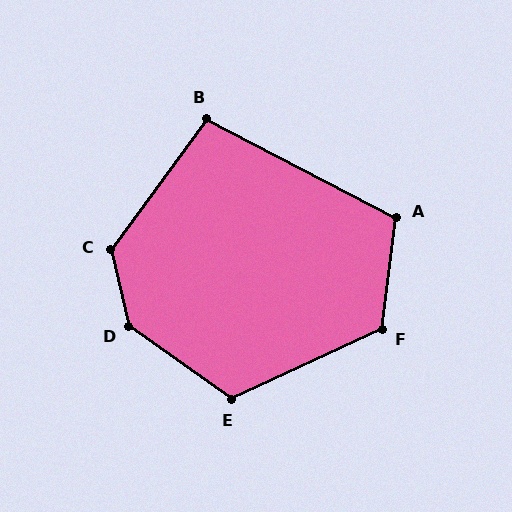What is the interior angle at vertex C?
Approximately 131 degrees (obtuse).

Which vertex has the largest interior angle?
D, at approximately 139 degrees.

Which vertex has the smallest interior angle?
B, at approximately 99 degrees.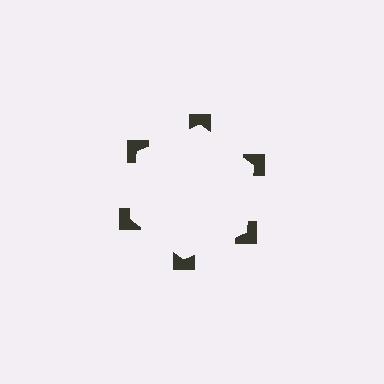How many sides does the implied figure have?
6 sides.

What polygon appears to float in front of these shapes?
An illusory hexagon — its edges are inferred from the aligned wedge cuts in the notched squares, not physically drawn.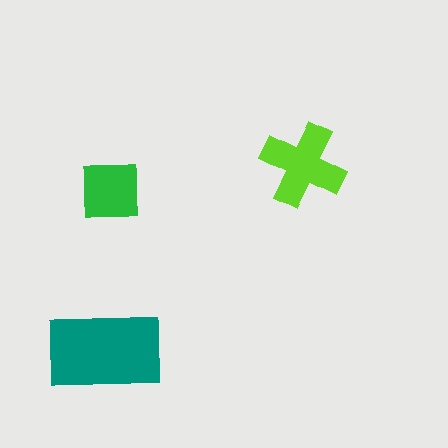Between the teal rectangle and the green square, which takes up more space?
The teal rectangle.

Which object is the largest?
The teal rectangle.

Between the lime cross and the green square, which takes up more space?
The lime cross.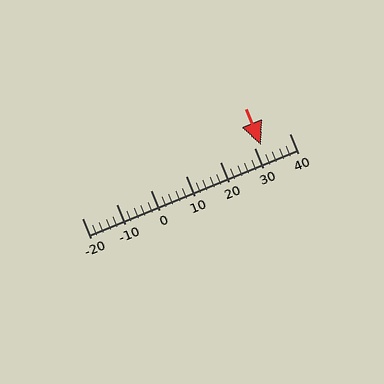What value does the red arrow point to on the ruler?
The red arrow points to approximately 32.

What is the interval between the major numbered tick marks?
The major tick marks are spaced 10 units apart.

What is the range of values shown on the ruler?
The ruler shows values from -20 to 40.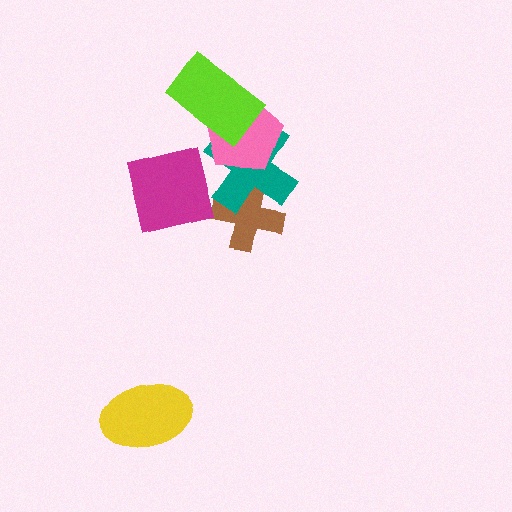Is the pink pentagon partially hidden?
Yes, it is partially covered by another shape.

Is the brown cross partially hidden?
Yes, it is partially covered by another shape.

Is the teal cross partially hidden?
Yes, it is partially covered by another shape.